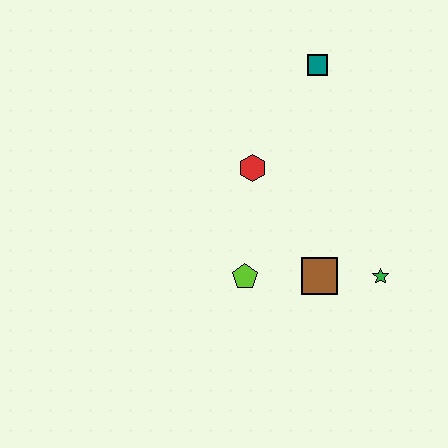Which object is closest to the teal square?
The red hexagon is closest to the teal square.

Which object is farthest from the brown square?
The teal square is farthest from the brown square.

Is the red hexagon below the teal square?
Yes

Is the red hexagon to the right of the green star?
No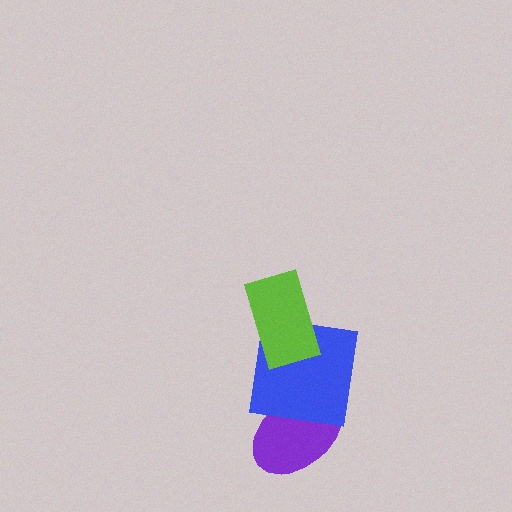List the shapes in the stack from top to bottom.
From top to bottom: the lime rectangle, the blue square, the purple ellipse.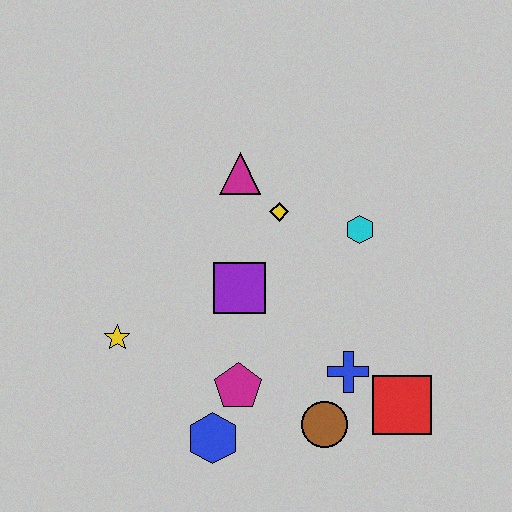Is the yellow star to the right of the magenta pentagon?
No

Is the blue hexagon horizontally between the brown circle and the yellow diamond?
No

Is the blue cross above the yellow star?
No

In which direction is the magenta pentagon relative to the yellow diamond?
The magenta pentagon is below the yellow diamond.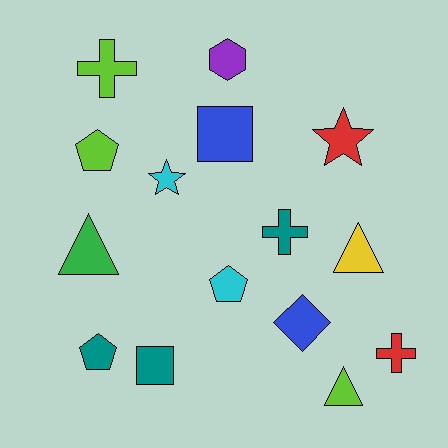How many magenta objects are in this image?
There are no magenta objects.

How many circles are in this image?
There are no circles.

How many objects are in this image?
There are 15 objects.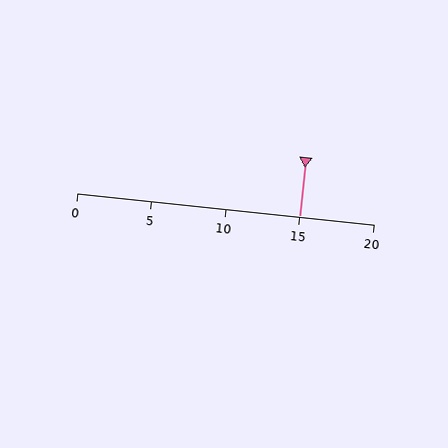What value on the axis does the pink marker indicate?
The marker indicates approximately 15.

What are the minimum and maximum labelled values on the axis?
The axis runs from 0 to 20.